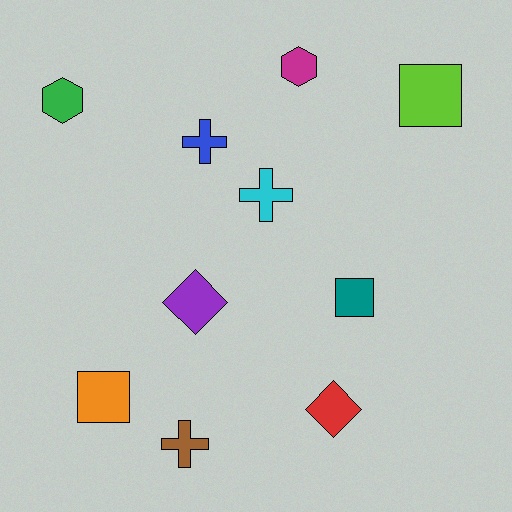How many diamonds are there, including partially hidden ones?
There are 2 diamonds.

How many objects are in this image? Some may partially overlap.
There are 10 objects.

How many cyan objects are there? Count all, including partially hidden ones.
There is 1 cyan object.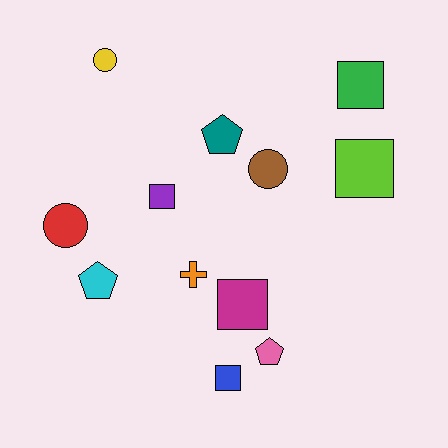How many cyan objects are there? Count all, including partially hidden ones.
There is 1 cyan object.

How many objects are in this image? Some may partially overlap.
There are 12 objects.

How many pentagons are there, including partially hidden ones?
There are 3 pentagons.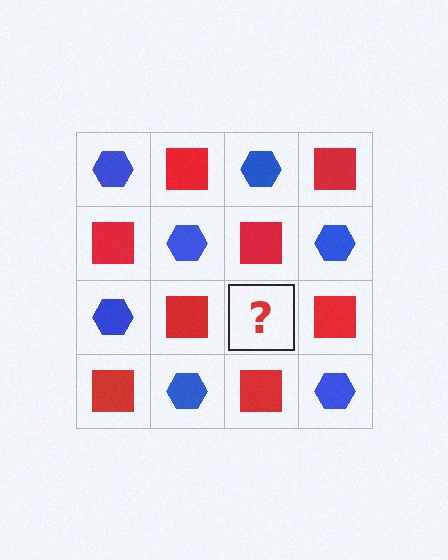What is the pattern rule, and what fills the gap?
The rule is that it alternates blue hexagon and red square in a checkerboard pattern. The gap should be filled with a blue hexagon.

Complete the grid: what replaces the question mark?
The question mark should be replaced with a blue hexagon.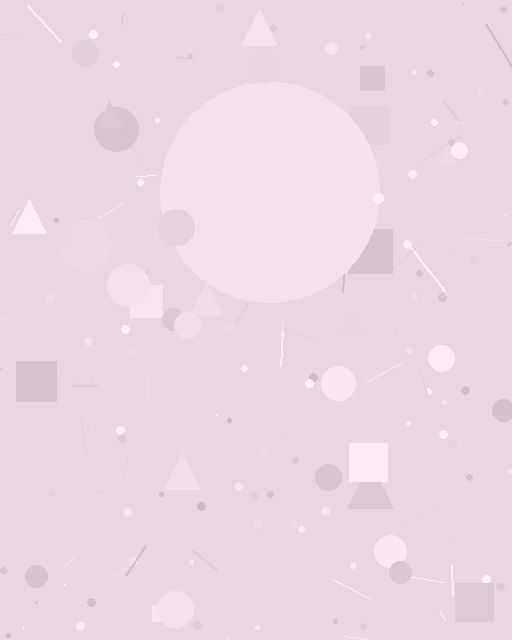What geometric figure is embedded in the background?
A circle is embedded in the background.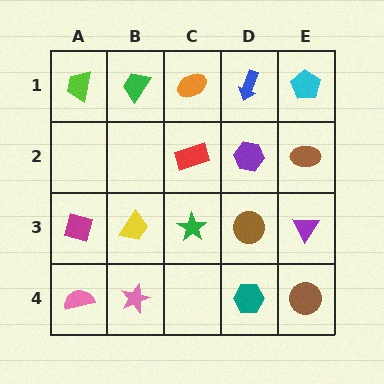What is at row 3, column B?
A yellow trapezoid.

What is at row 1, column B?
A green trapezoid.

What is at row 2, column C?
A red rectangle.